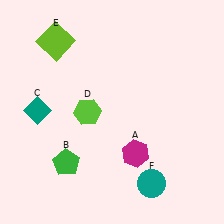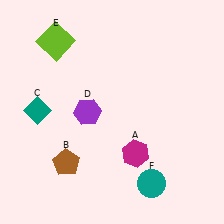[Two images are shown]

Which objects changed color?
B changed from green to brown. D changed from lime to purple.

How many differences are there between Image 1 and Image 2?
There are 2 differences between the two images.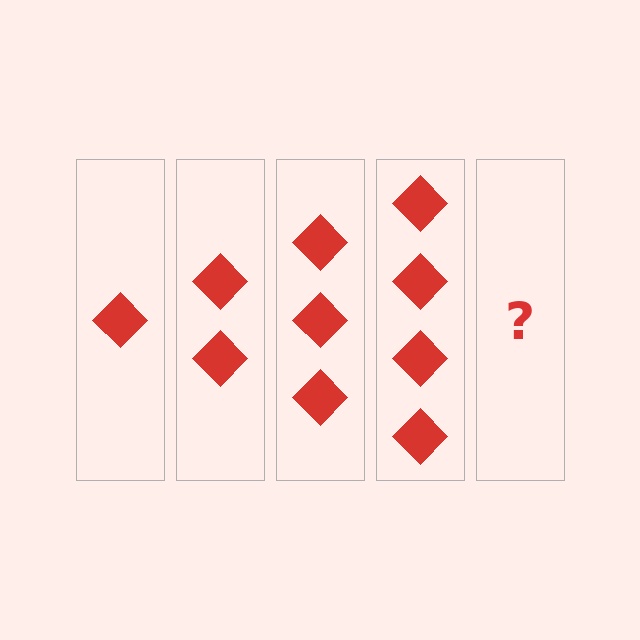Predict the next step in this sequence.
The next step is 5 diamonds.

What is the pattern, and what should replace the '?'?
The pattern is that each step adds one more diamond. The '?' should be 5 diamonds.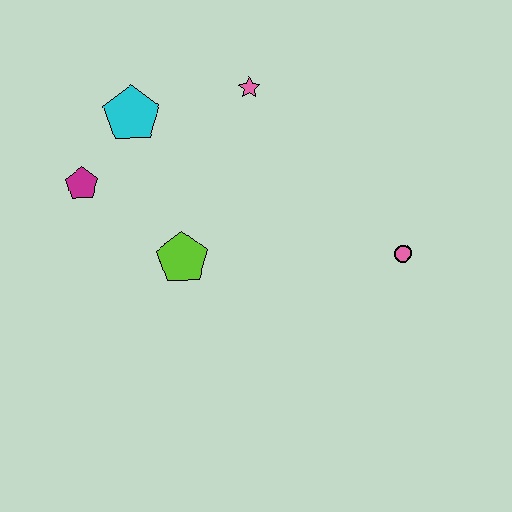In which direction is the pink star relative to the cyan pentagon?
The pink star is to the right of the cyan pentagon.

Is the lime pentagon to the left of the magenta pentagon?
No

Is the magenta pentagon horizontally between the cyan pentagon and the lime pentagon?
No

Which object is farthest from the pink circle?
The magenta pentagon is farthest from the pink circle.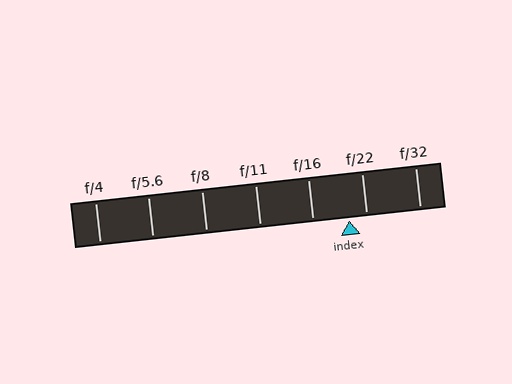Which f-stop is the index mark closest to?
The index mark is closest to f/22.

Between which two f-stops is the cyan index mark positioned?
The index mark is between f/16 and f/22.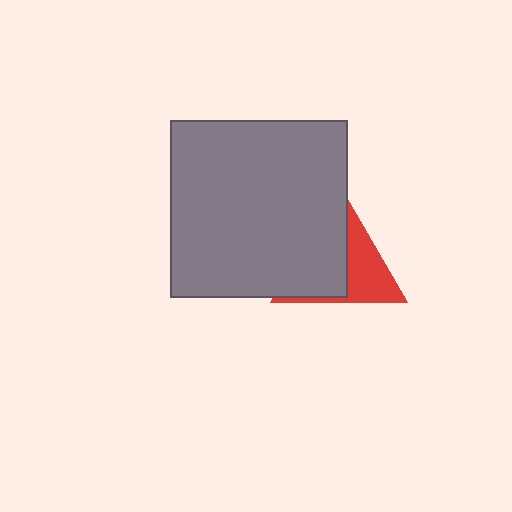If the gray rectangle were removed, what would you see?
You would see the complete red triangle.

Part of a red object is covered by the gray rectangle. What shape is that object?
It is a triangle.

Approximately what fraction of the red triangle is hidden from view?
Roughly 56% of the red triangle is hidden behind the gray rectangle.